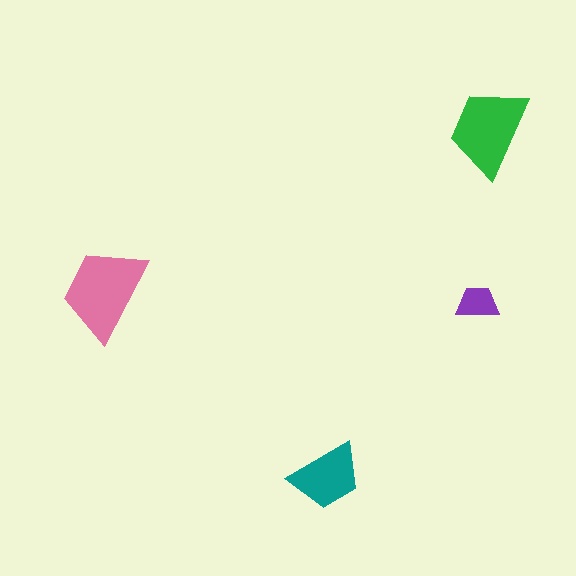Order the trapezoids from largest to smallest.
the pink one, the green one, the teal one, the purple one.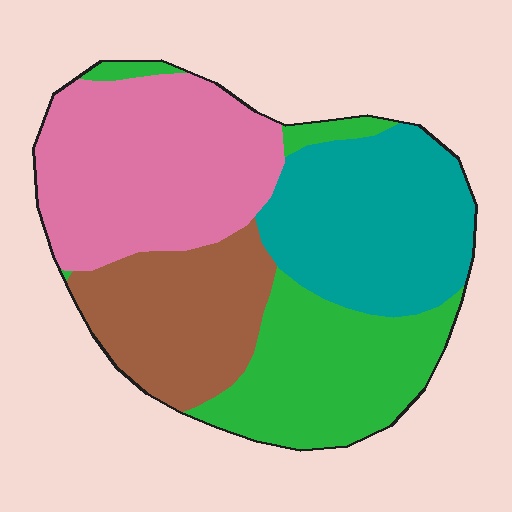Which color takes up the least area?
Brown, at roughly 20%.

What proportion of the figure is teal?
Teal takes up between a sixth and a third of the figure.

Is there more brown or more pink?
Pink.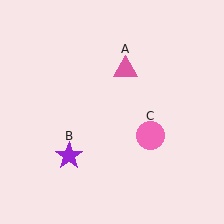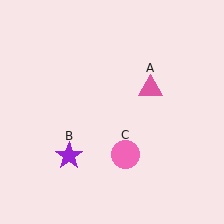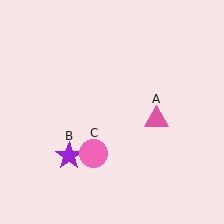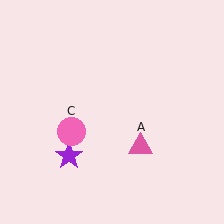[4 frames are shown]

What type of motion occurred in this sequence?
The pink triangle (object A), pink circle (object C) rotated clockwise around the center of the scene.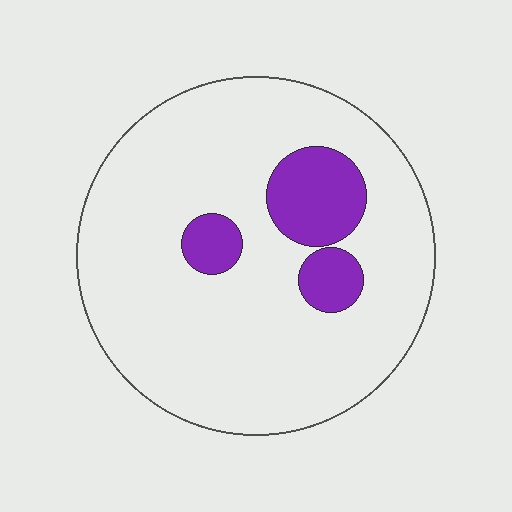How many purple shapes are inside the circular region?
3.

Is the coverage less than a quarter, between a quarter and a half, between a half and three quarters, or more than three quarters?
Less than a quarter.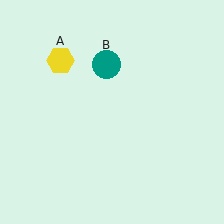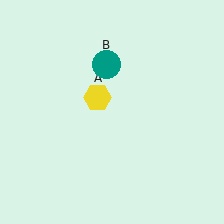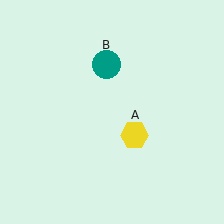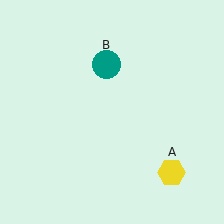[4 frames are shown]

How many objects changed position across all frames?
1 object changed position: yellow hexagon (object A).